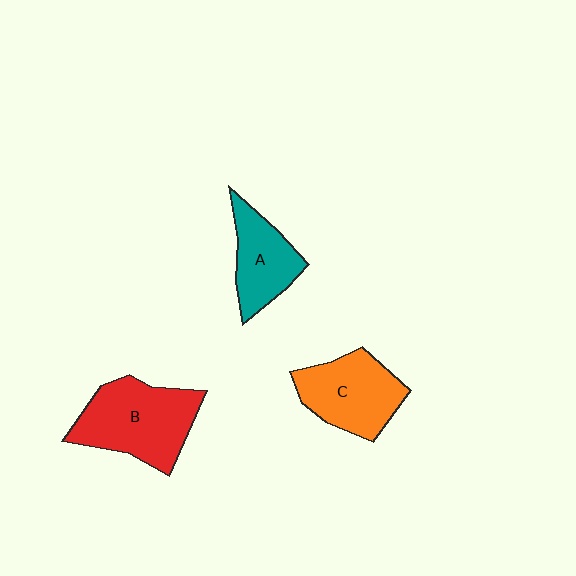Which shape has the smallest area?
Shape A (teal).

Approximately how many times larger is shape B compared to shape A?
Approximately 1.5 times.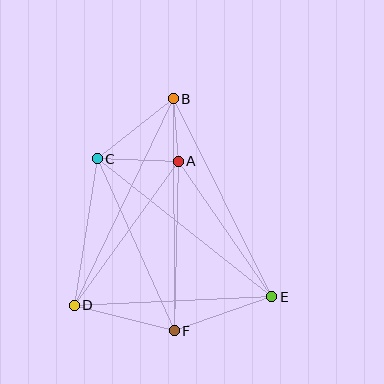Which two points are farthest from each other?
Points B and F are farthest from each other.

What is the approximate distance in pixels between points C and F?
The distance between C and F is approximately 188 pixels.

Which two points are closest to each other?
Points A and B are closest to each other.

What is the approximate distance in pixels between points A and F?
The distance between A and F is approximately 169 pixels.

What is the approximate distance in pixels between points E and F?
The distance between E and F is approximately 103 pixels.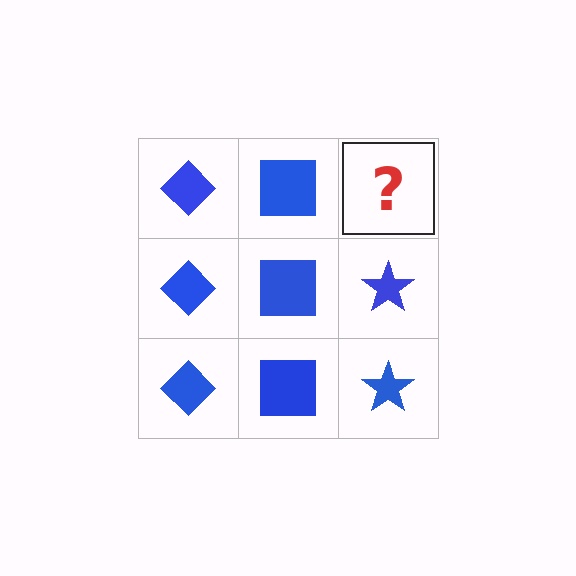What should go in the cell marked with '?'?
The missing cell should contain a blue star.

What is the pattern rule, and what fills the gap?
The rule is that each column has a consistent shape. The gap should be filled with a blue star.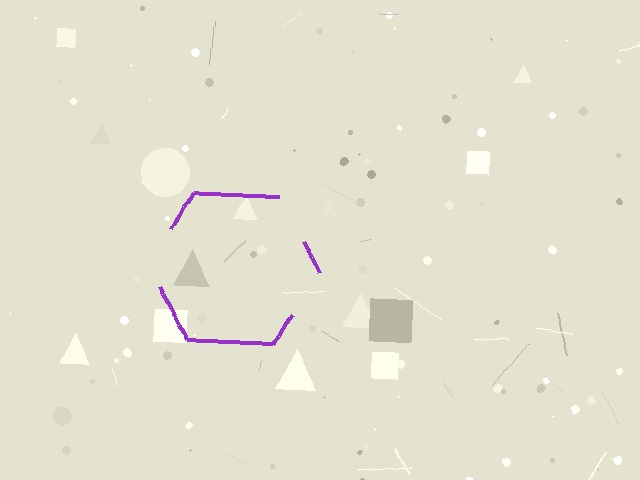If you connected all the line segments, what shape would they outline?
They would outline a hexagon.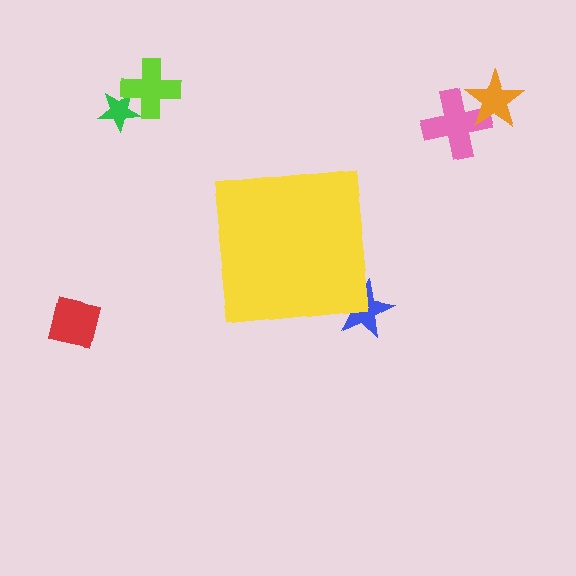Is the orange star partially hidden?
No, the orange star is fully visible.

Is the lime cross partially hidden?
No, the lime cross is fully visible.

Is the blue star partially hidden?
Yes, the blue star is partially hidden behind the yellow square.